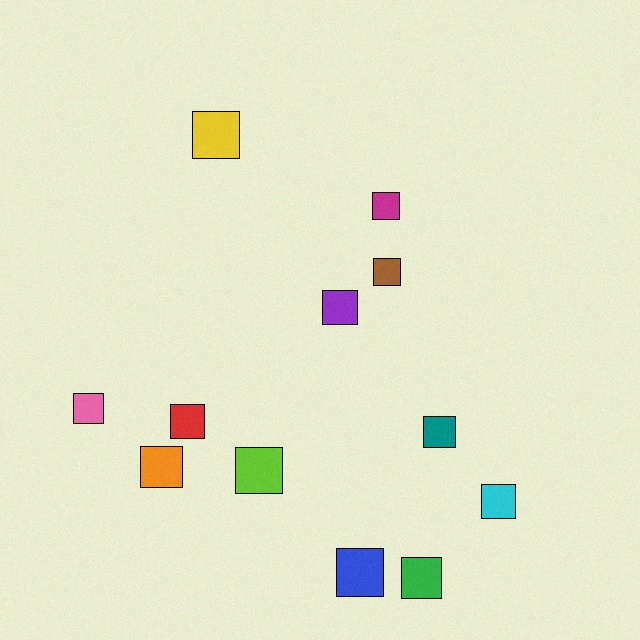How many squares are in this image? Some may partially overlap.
There are 12 squares.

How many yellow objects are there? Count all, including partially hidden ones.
There is 1 yellow object.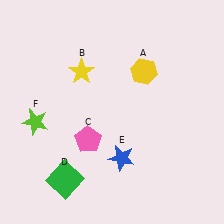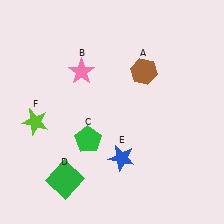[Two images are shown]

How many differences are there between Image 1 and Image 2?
There are 3 differences between the two images.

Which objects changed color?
A changed from yellow to brown. B changed from yellow to pink. C changed from pink to green.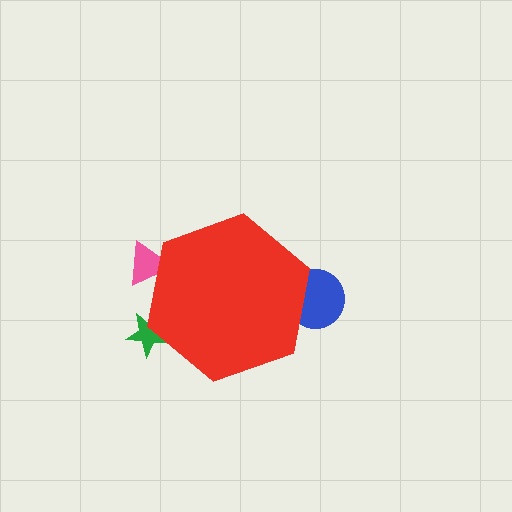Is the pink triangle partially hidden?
Yes, the pink triangle is partially hidden behind the red hexagon.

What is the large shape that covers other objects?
A red hexagon.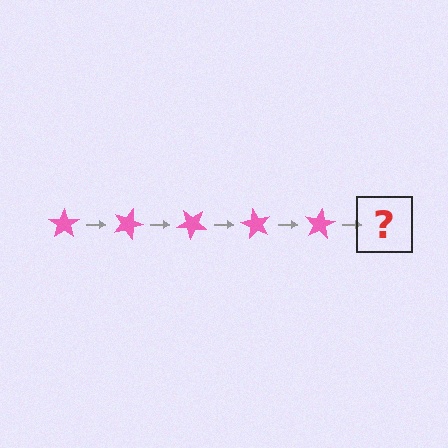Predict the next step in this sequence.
The next step is a pink star rotated 100 degrees.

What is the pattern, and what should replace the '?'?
The pattern is that the star rotates 20 degrees each step. The '?' should be a pink star rotated 100 degrees.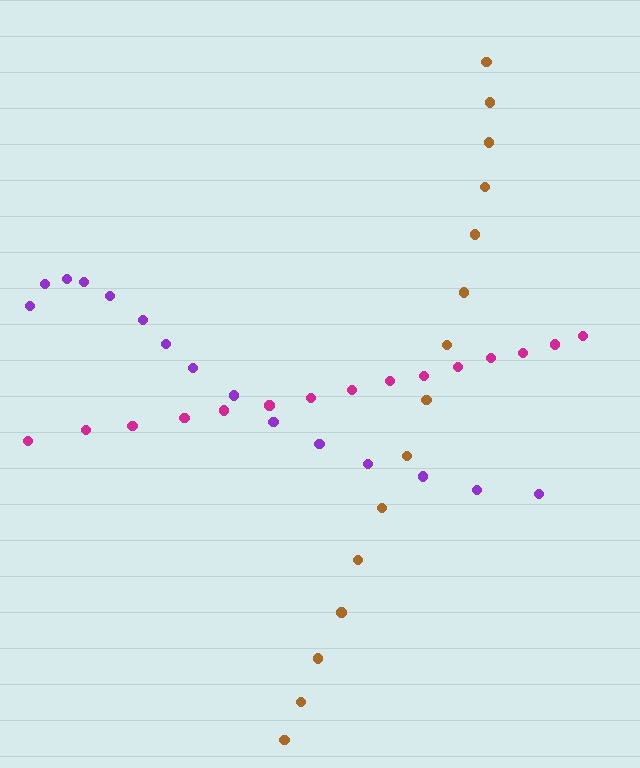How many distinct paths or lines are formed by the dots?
There are 3 distinct paths.